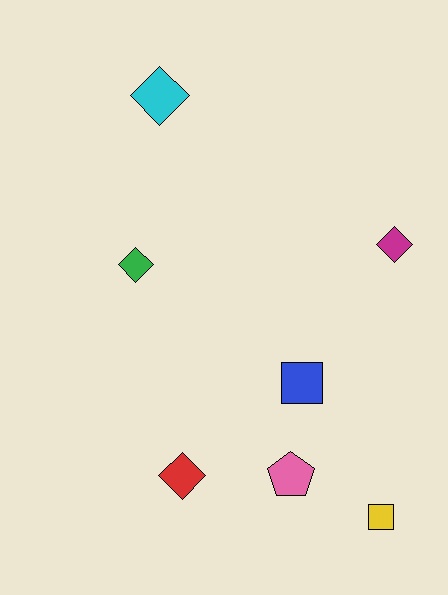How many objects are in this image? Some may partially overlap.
There are 7 objects.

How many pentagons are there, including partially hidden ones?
There is 1 pentagon.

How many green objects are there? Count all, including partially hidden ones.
There is 1 green object.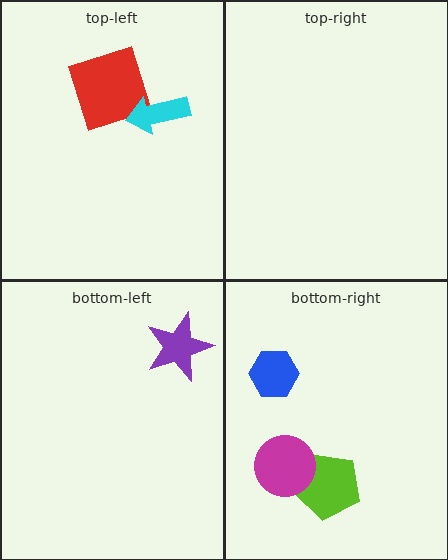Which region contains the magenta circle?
The bottom-right region.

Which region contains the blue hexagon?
The bottom-right region.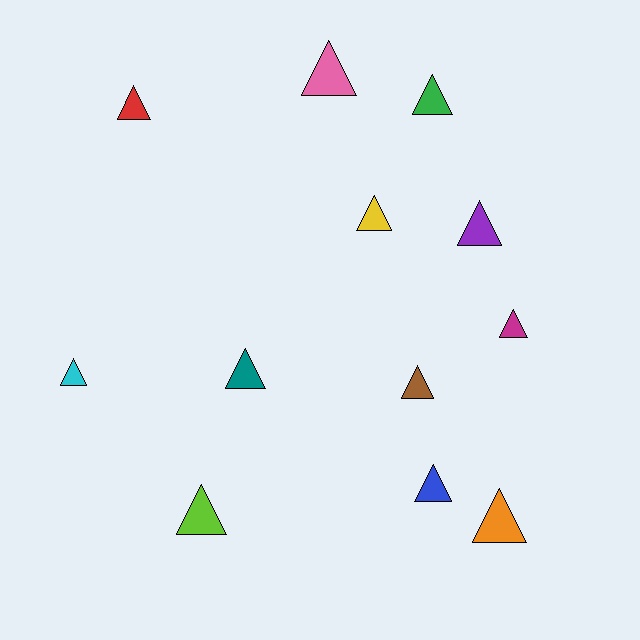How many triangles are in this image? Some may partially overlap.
There are 12 triangles.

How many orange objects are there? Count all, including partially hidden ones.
There is 1 orange object.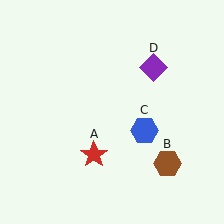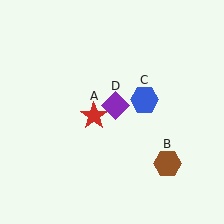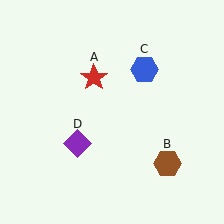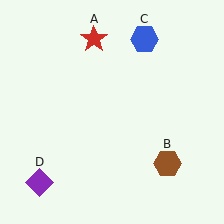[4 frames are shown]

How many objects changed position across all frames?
3 objects changed position: red star (object A), blue hexagon (object C), purple diamond (object D).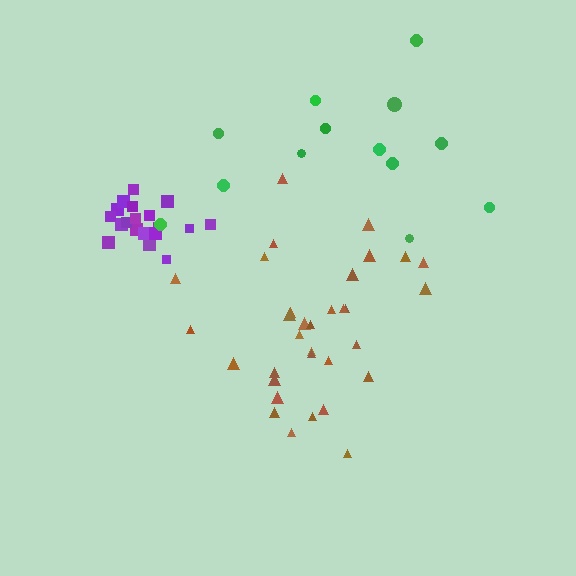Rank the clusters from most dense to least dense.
purple, brown, green.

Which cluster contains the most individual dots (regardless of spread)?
Brown (33).